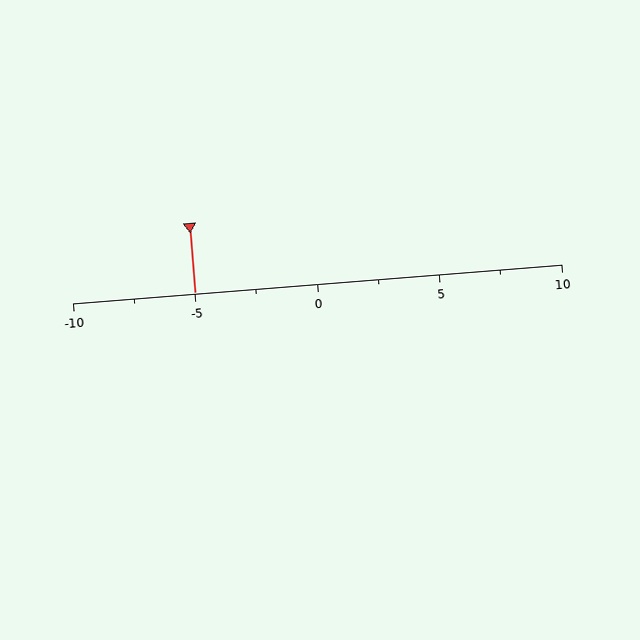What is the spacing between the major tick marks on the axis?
The major ticks are spaced 5 apart.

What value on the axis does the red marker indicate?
The marker indicates approximately -5.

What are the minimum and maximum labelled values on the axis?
The axis runs from -10 to 10.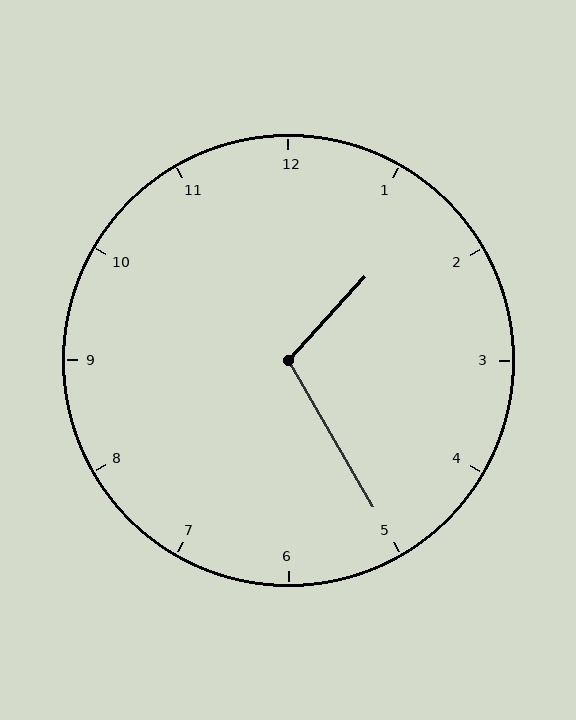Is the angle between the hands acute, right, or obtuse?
It is obtuse.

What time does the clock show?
1:25.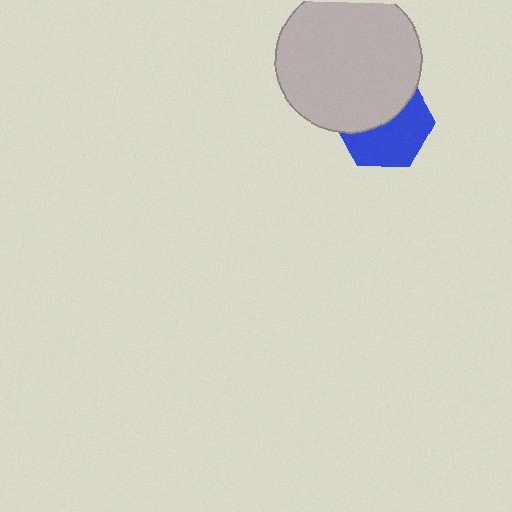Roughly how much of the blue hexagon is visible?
About half of it is visible (roughly 52%).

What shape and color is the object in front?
The object in front is a light gray circle.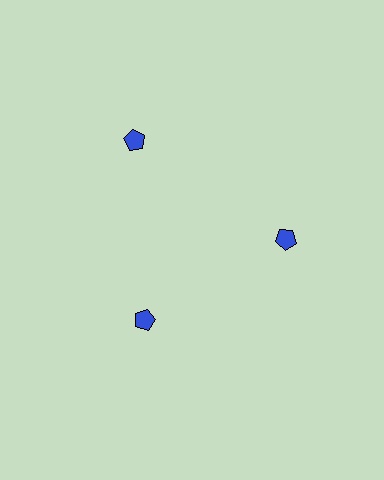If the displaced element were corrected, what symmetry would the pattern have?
It would have 3-fold rotational symmetry — the pattern would map onto itself every 120 degrees.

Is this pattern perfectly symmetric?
No. The 3 blue pentagons are arranged in a ring, but one element near the 11 o'clock position is pushed outward from the center, breaking the 3-fold rotational symmetry.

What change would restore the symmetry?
The symmetry would be restored by moving it inward, back onto the ring so that all 3 pentagons sit at equal angles and equal distance from the center.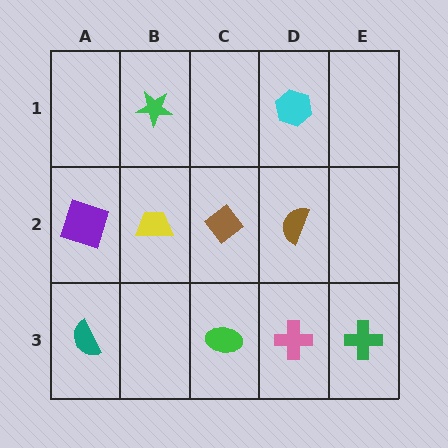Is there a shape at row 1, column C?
No, that cell is empty.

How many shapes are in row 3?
4 shapes.